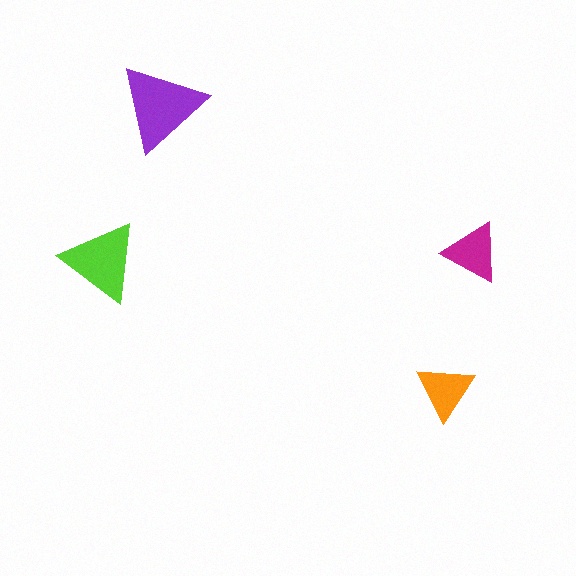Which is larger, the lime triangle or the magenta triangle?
The lime one.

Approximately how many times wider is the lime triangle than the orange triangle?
About 1.5 times wider.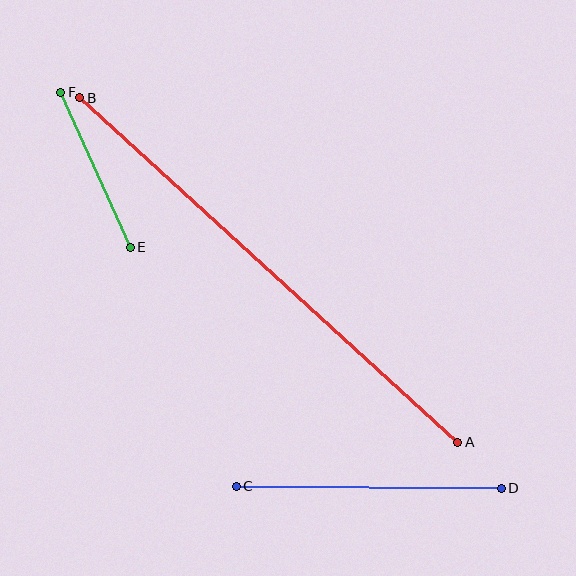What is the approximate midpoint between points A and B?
The midpoint is at approximately (269, 270) pixels.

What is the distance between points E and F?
The distance is approximately 170 pixels.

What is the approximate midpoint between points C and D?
The midpoint is at approximately (369, 487) pixels.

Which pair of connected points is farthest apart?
Points A and B are farthest apart.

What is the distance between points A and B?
The distance is approximately 511 pixels.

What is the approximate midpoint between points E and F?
The midpoint is at approximately (95, 170) pixels.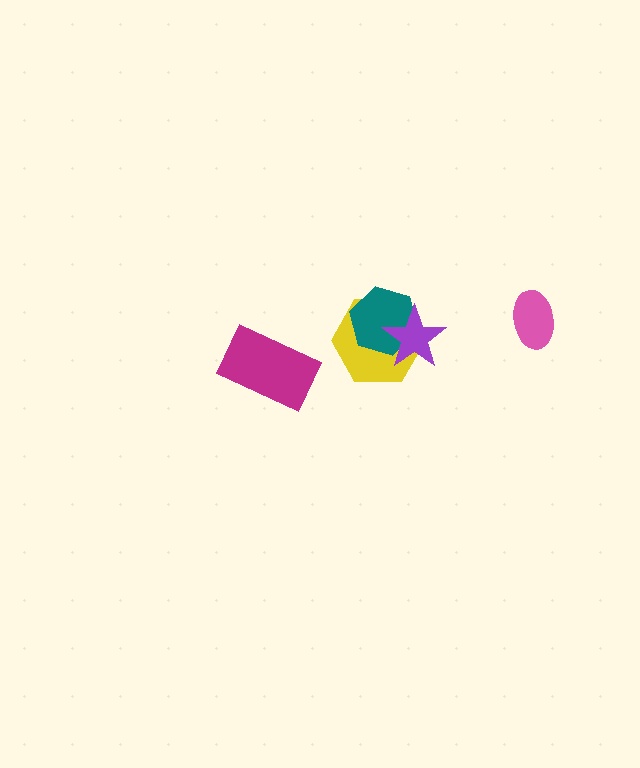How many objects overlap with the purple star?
2 objects overlap with the purple star.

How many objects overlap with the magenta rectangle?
0 objects overlap with the magenta rectangle.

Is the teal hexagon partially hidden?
Yes, it is partially covered by another shape.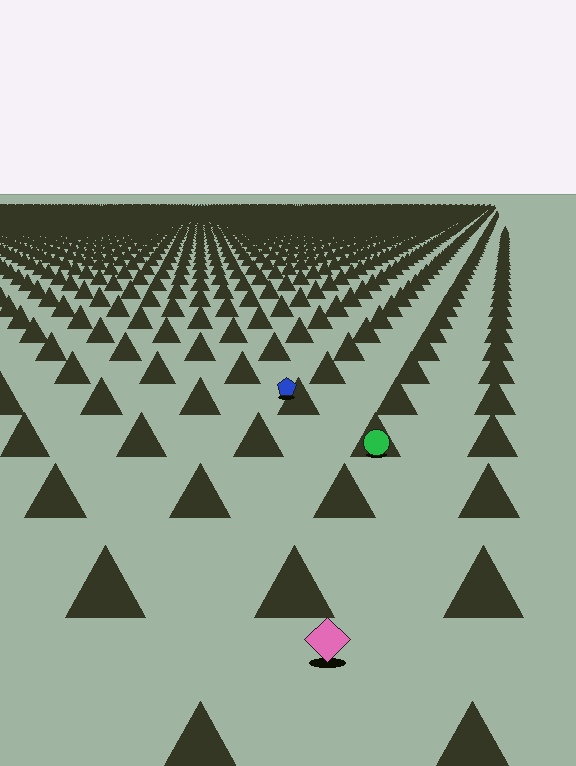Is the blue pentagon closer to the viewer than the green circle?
No. The green circle is closer — you can tell from the texture gradient: the ground texture is coarser near it.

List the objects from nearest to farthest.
From nearest to farthest: the pink diamond, the green circle, the blue pentagon.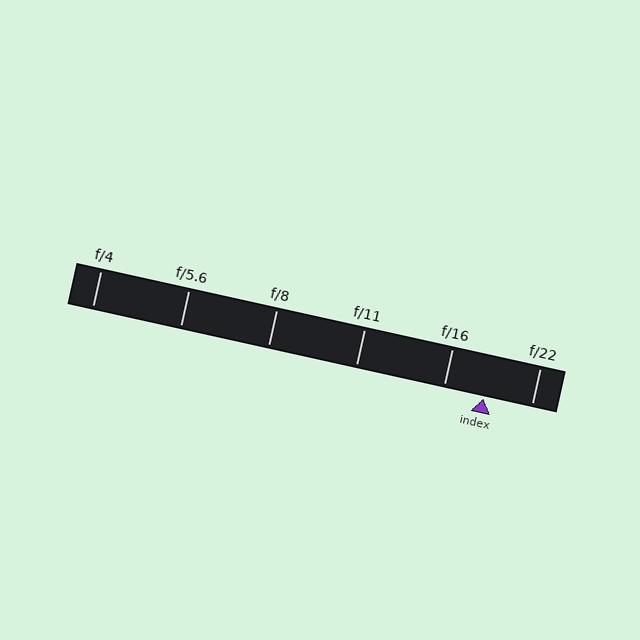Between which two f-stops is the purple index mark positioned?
The index mark is between f/16 and f/22.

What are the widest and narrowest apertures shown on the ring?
The widest aperture shown is f/4 and the narrowest is f/22.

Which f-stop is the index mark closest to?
The index mark is closest to f/16.